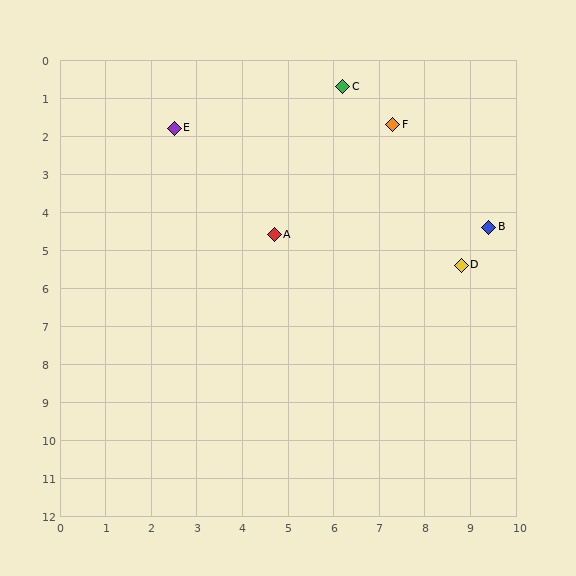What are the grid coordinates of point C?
Point C is at approximately (6.2, 0.7).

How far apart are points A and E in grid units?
Points A and E are about 3.6 grid units apart.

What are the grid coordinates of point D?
Point D is at approximately (8.8, 5.4).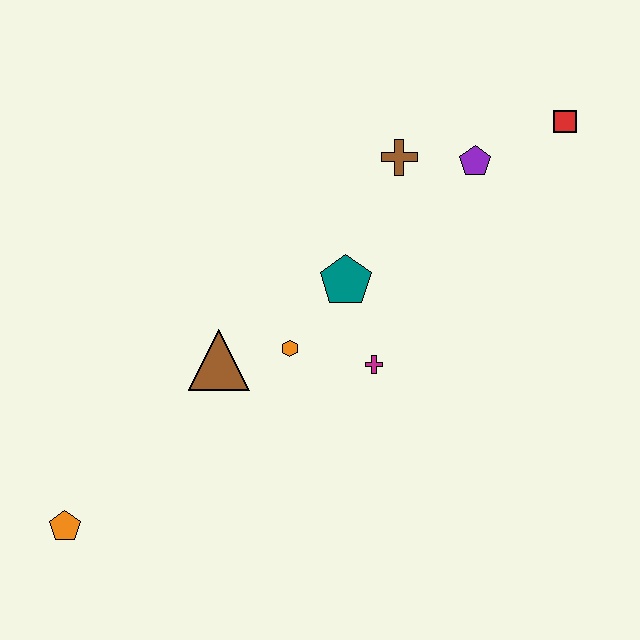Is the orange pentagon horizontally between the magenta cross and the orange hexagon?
No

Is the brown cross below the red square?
Yes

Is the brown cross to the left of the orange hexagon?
No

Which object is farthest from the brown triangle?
The red square is farthest from the brown triangle.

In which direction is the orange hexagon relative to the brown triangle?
The orange hexagon is to the right of the brown triangle.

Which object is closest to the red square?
The purple pentagon is closest to the red square.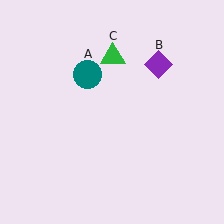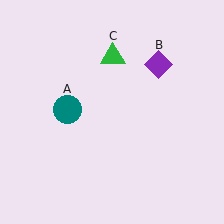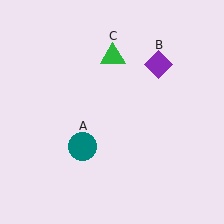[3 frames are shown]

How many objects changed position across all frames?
1 object changed position: teal circle (object A).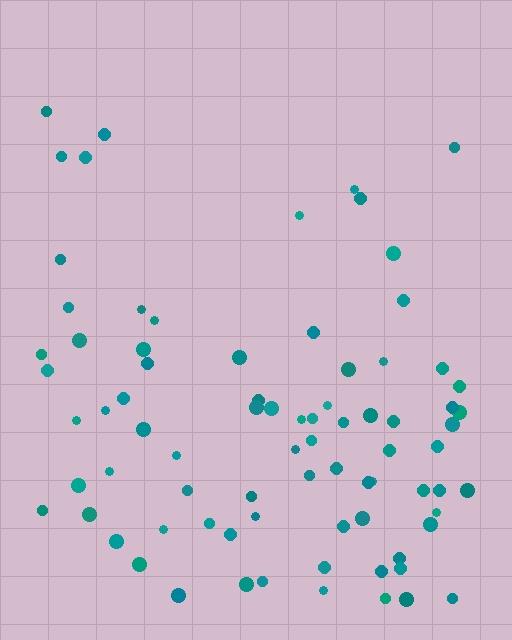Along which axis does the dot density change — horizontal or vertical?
Vertical.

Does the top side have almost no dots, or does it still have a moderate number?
Still a moderate number, just noticeably fewer than the bottom.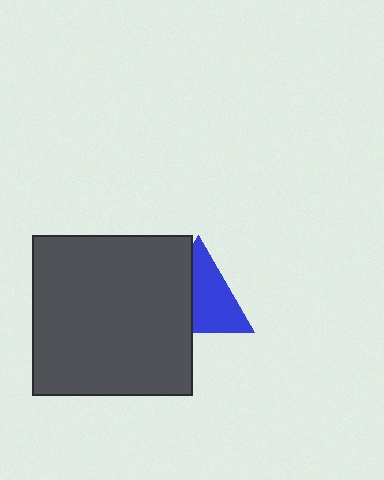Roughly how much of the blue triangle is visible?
About half of it is visible (roughly 58%).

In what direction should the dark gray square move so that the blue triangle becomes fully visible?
The dark gray square should move left. That is the shortest direction to clear the overlap and leave the blue triangle fully visible.